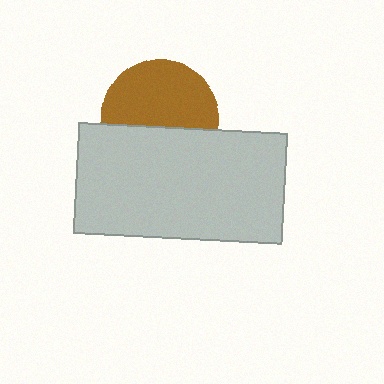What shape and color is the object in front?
The object in front is a light gray rectangle.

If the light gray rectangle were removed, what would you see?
You would see the complete brown circle.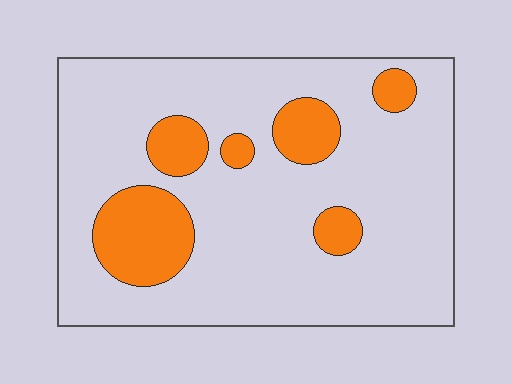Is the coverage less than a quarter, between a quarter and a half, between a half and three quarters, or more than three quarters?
Less than a quarter.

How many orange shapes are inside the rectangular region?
6.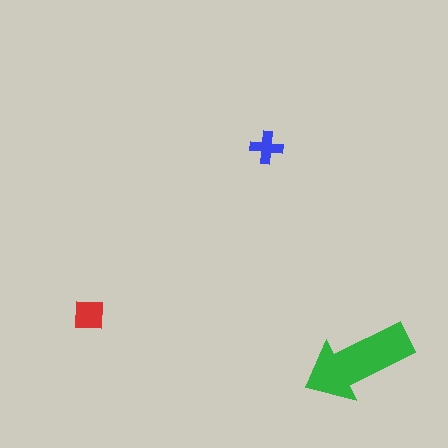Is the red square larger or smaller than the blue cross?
Larger.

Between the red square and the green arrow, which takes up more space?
The green arrow.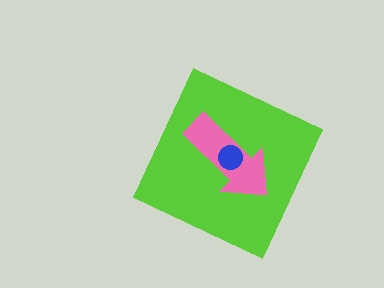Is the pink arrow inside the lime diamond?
Yes.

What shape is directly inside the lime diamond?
The pink arrow.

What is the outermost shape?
The lime diamond.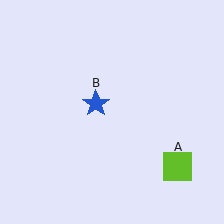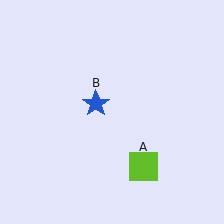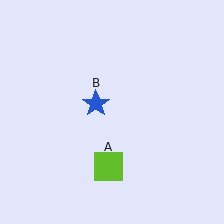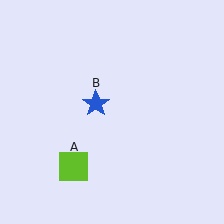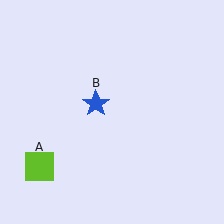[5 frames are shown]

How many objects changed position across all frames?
1 object changed position: lime square (object A).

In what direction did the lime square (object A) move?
The lime square (object A) moved left.